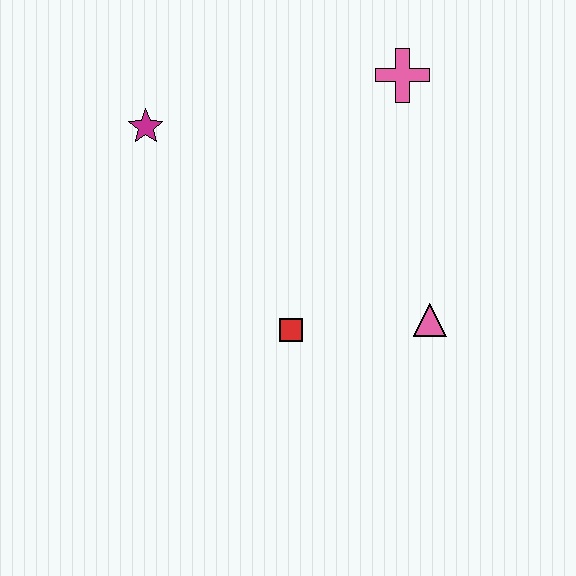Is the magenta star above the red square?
Yes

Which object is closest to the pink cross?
The pink triangle is closest to the pink cross.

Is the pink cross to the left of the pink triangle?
Yes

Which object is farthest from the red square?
The pink cross is farthest from the red square.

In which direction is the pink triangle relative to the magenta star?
The pink triangle is to the right of the magenta star.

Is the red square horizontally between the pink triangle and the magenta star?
Yes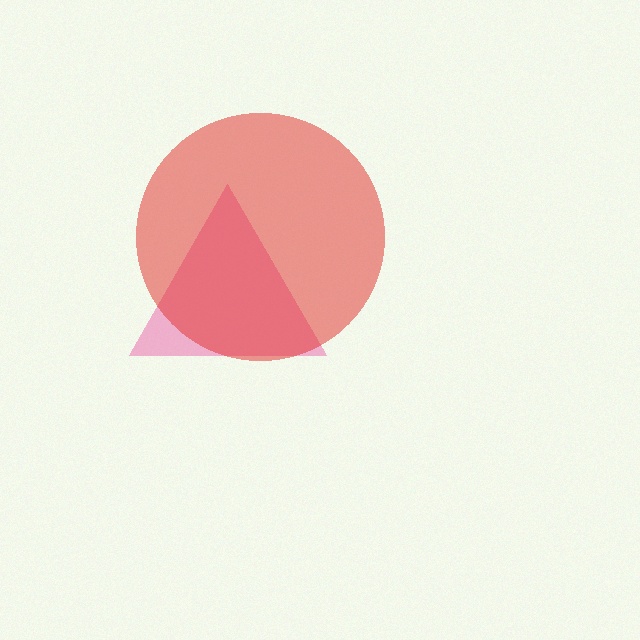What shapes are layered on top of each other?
The layered shapes are: a pink triangle, a red circle.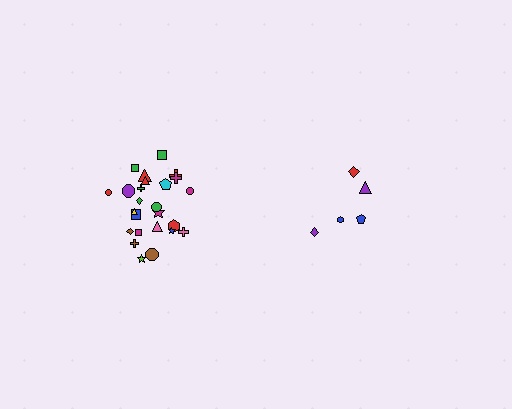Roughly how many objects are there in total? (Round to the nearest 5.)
Roughly 30 objects in total.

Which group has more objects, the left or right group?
The left group.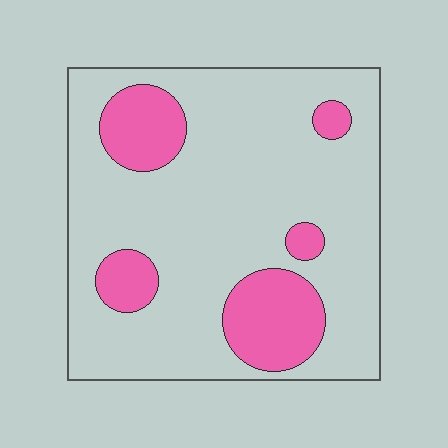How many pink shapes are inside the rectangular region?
5.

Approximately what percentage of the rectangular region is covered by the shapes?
Approximately 20%.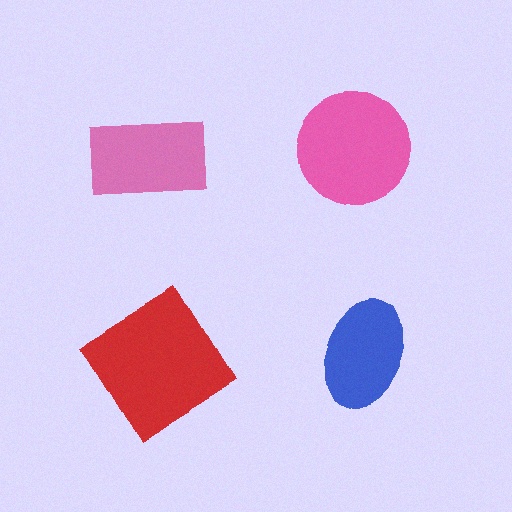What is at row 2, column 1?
A red diamond.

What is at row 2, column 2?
A blue ellipse.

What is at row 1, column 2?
A pink circle.